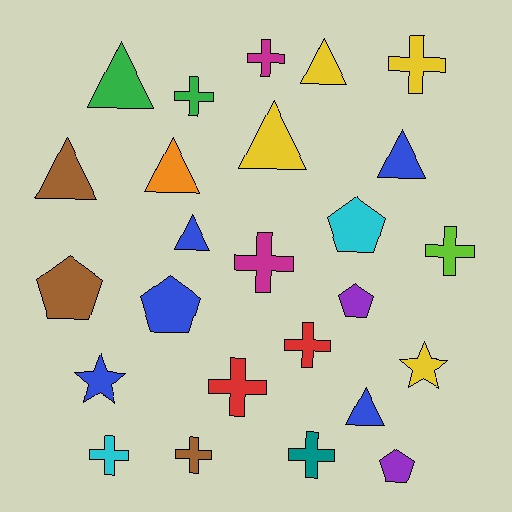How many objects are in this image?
There are 25 objects.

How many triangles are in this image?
There are 8 triangles.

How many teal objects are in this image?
There is 1 teal object.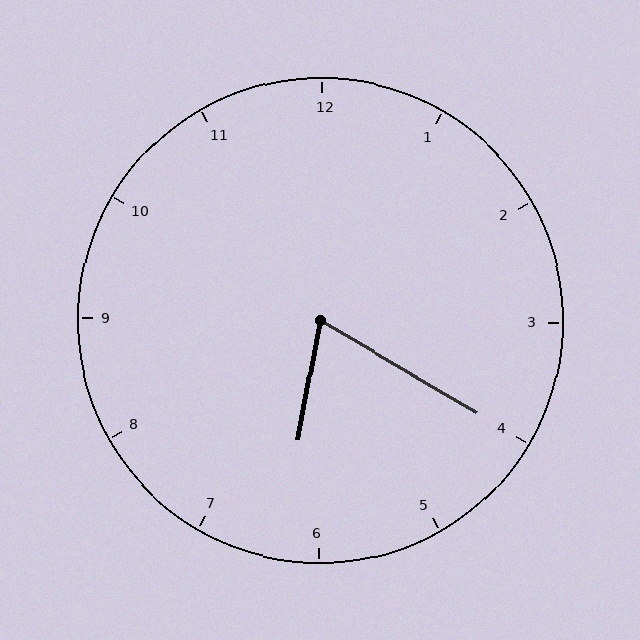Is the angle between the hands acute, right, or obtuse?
It is acute.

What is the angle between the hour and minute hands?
Approximately 70 degrees.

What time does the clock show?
6:20.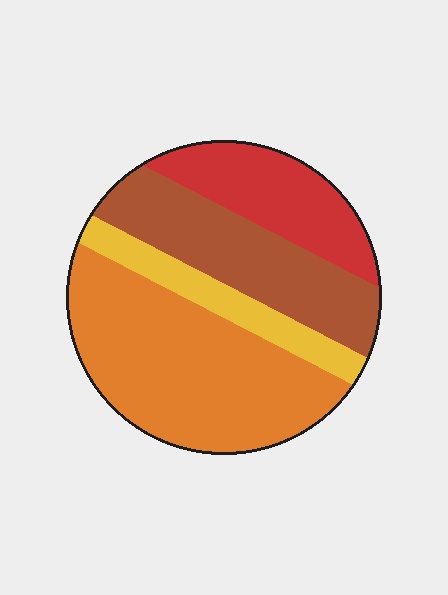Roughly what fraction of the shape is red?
Red covers around 20% of the shape.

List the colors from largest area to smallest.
From largest to smallest: orange, brown, red, yellow.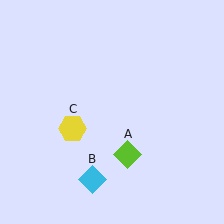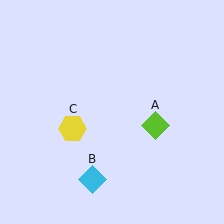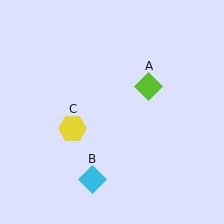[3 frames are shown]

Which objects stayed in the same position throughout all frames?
Cyan diamond (object B) and yellow hexagon (object C) remained stationary.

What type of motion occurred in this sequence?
The lime diamond (object A) rotated counterclockwise around the center of the scene.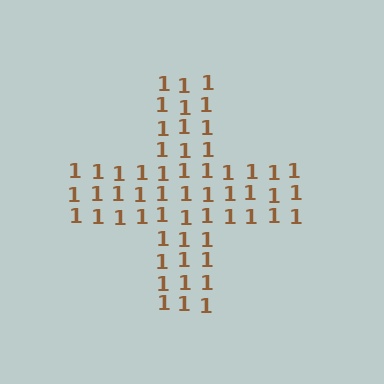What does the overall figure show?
The overall figure shows a cross.